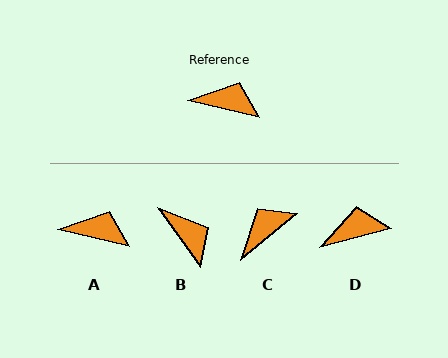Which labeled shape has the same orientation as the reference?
A.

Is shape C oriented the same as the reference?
No, it is off by about 53 degrees.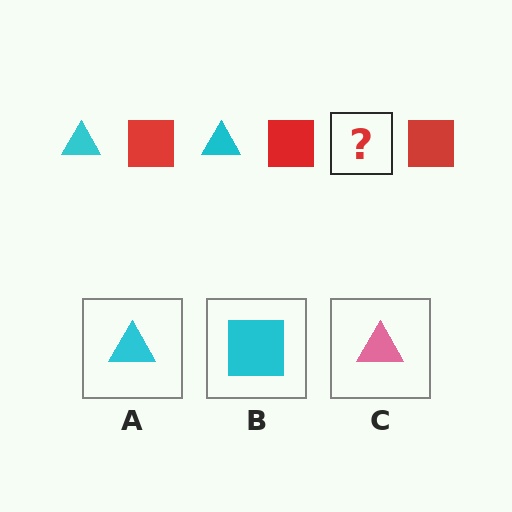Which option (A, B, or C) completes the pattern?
A.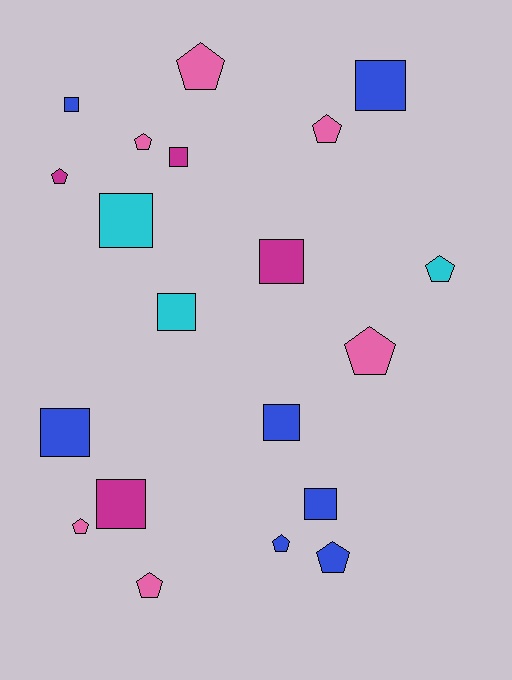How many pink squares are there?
There are no pink squares.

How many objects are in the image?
There are 20 objects.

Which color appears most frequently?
Blue, with 7 objects.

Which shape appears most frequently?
Pentagon, with 10 objects.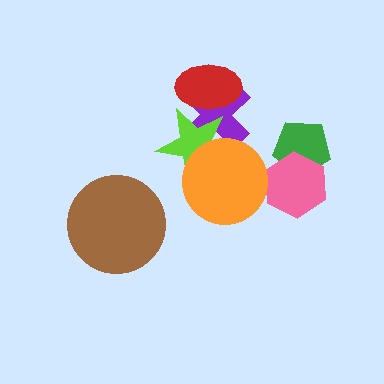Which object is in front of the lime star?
The orange circle is in front of the lime star.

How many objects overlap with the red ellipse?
2 objects overlap with the red ellipse.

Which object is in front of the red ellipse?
The lime star is in front of the red ellipse.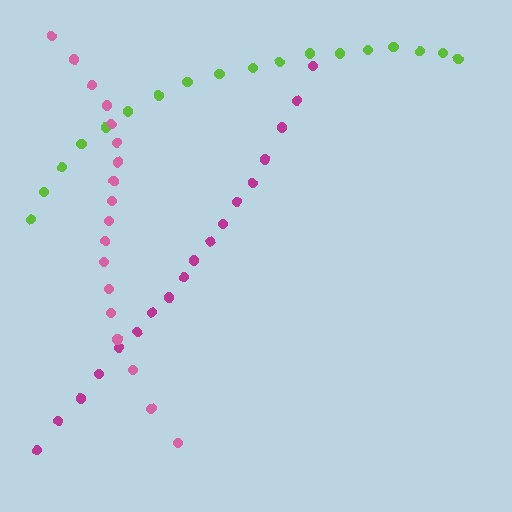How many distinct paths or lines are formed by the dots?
There are 3 distinct paths.